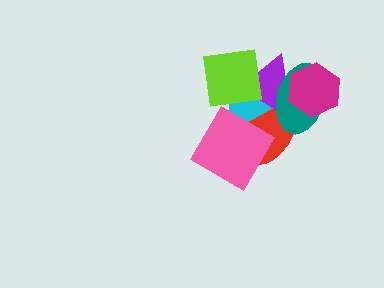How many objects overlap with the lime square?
3 objects overlap with the lime square.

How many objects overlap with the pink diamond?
3 objects overlap with the pink diamond.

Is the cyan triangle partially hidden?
Yes, it is partially covered by another shape.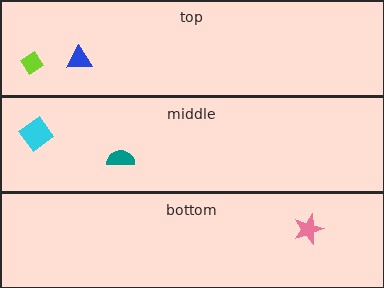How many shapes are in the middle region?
2.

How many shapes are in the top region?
2.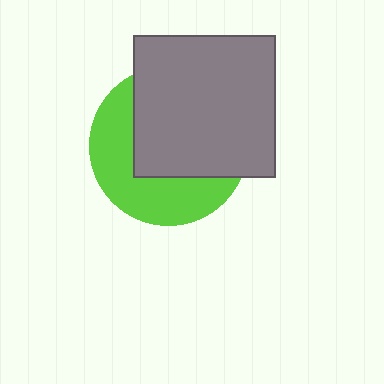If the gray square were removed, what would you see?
You would see the complete lime circle.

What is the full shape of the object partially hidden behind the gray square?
The partially hidden object is a lime circle.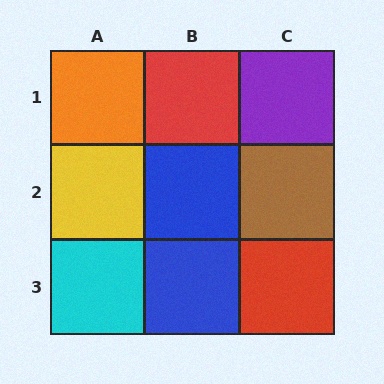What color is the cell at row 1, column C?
Purple.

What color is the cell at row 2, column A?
Yellow.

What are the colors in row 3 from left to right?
Cyan, blue, red.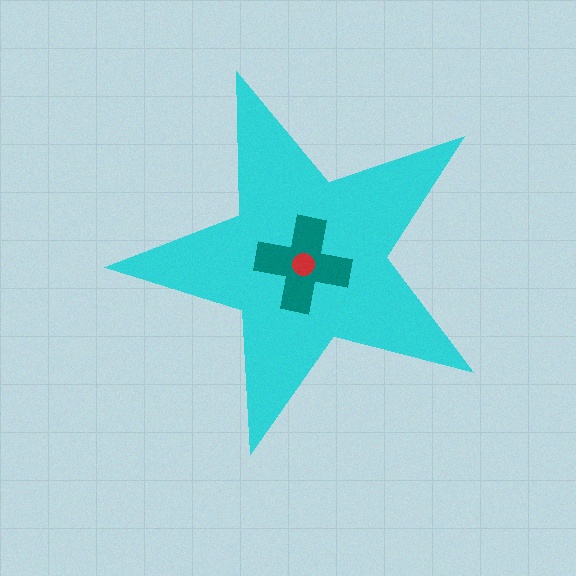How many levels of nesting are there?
3.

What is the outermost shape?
The cyan star.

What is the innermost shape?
The red circle.